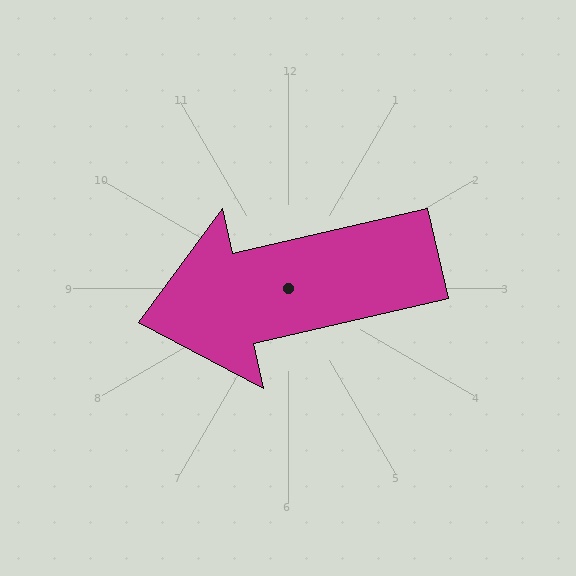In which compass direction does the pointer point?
West.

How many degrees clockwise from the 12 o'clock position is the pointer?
Approximately 257 degrees.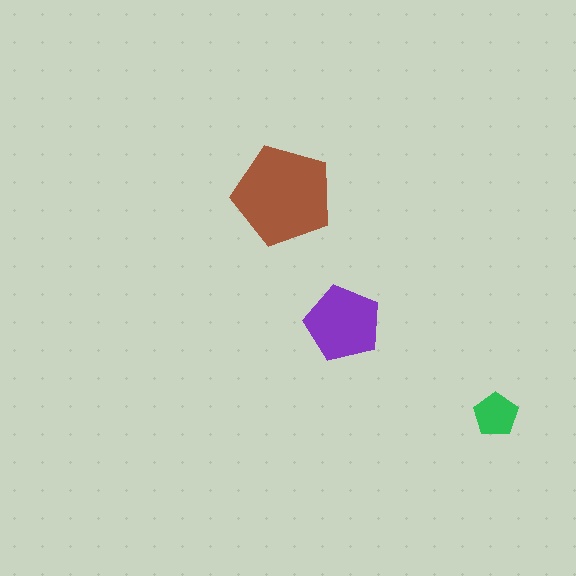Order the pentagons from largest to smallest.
the brown one, the purple one, the green one.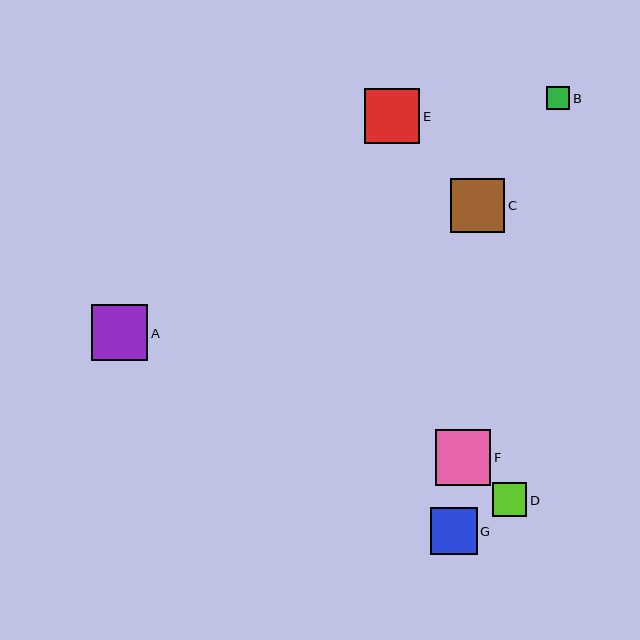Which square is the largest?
Square A is the largest with a size of approximately 56 pixels.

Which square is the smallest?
Square B is the smallest with a size of approximately 23 pixels.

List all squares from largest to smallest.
From largest to smallest: A, F, E, C, G, D, B.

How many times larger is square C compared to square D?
Square C is approximately 1.6 times the size of square D.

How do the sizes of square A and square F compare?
Square A and square F are approximately the same size.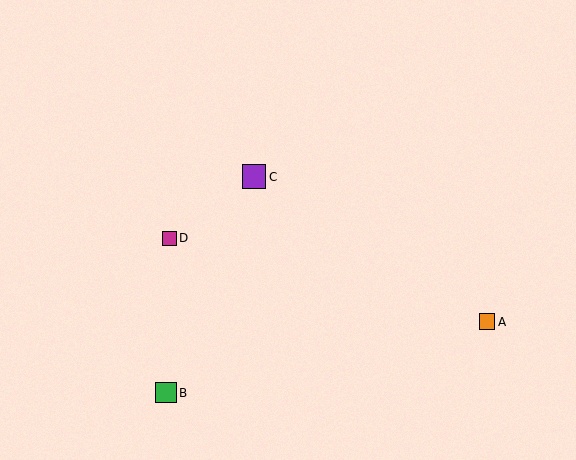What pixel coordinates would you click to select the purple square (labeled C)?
Click at (254, 177) to select the purple square C.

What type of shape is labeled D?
Shape D is a magenta square.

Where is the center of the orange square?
The center of the orange square is at (487, 322).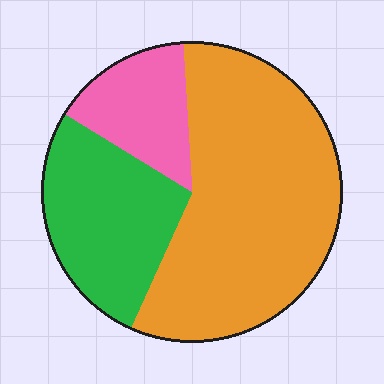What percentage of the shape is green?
Green takes up about one quarter (1/4) of the shape.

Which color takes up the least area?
Pink, at roughly 15%.